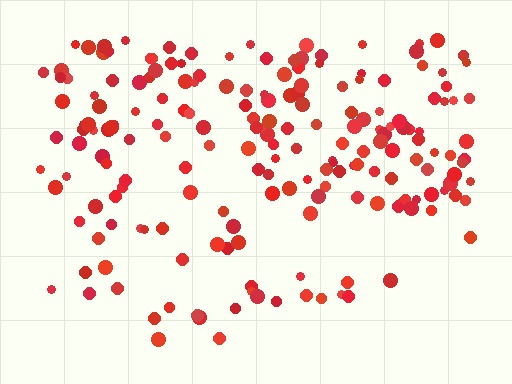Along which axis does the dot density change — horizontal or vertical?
Vertical.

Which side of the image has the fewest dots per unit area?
The bottom.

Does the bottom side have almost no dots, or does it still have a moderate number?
Still a moderate number, just noticeably fewer than the top.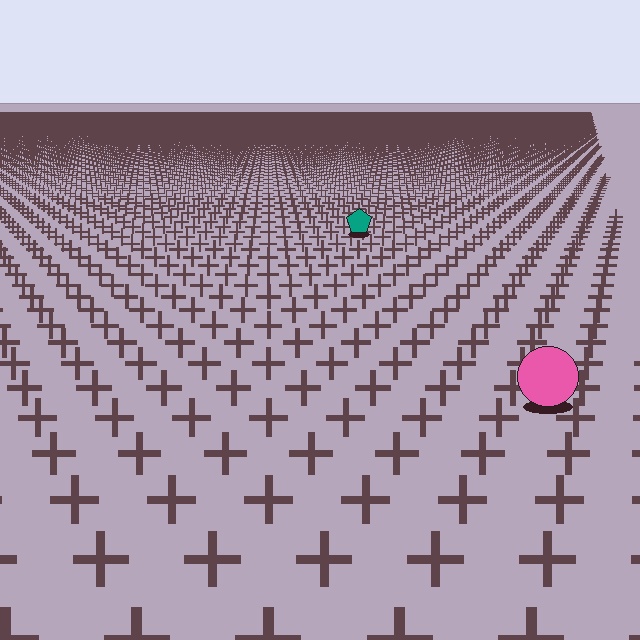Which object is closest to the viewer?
The pink circle is closest. The texture marks near it are larger and more spread out.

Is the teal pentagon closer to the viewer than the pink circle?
No. The pink circle is closer — you can tell from the texture gradient: the ground texture is coarser near it.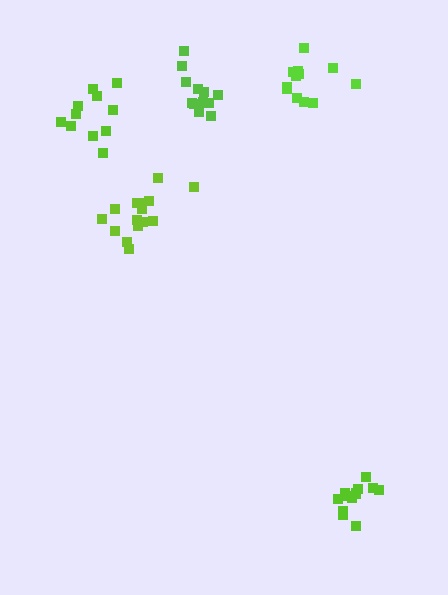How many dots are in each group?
Group 1: 11 dots, Group 2: 13 dots, Group 3: 12 dots, Group 4: 12 dots, Group 5: 15 dots (63 total).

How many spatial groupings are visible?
There are 5 spatial groupings.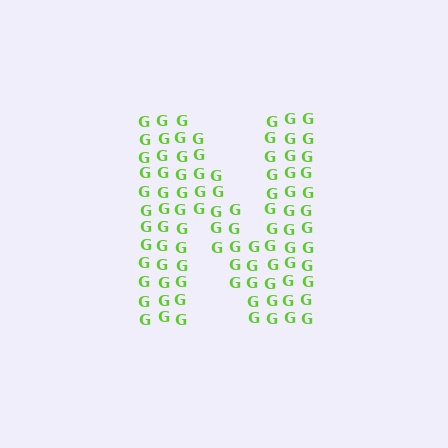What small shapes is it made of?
It is made of small letter G's.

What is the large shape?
The large shape is the letter N.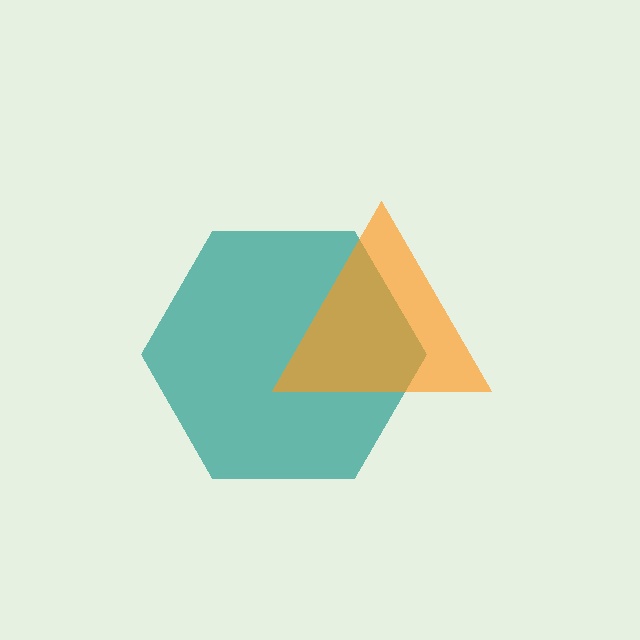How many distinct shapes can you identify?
There are 2 distinct shapes: a teal hexagon, an orange triangle.